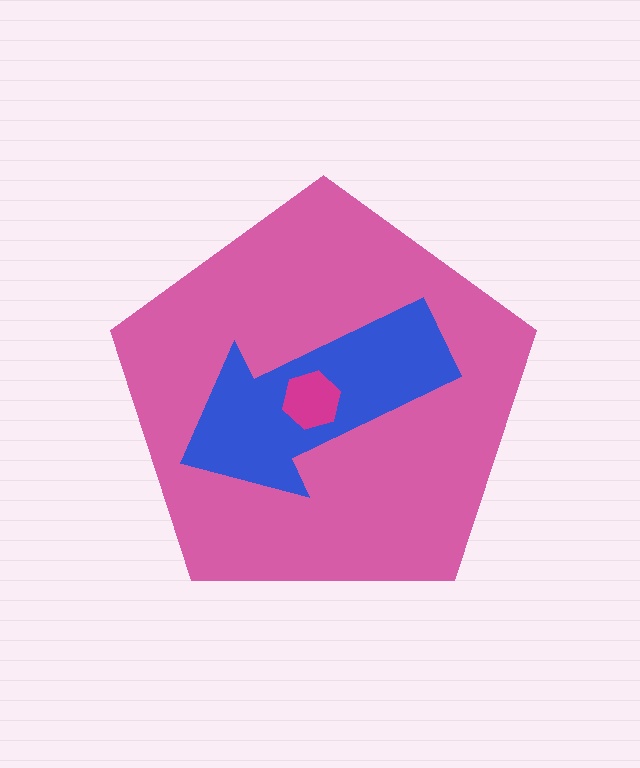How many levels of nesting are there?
3.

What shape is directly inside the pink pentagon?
The blue arrow.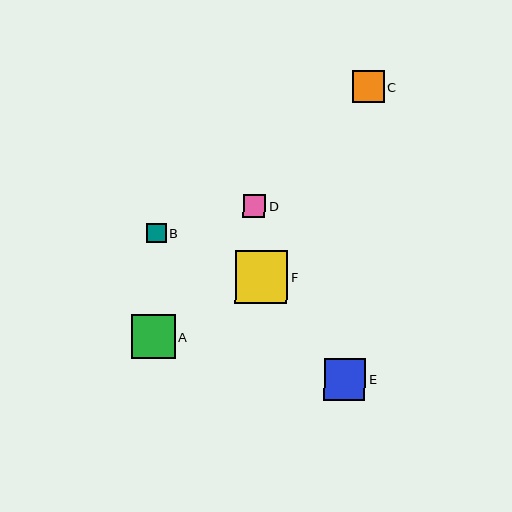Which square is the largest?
Square F is the largest with a size of approximately 52 pixels.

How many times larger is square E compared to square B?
Square E is approximately 2.1 times the size of square B.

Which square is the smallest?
Square B is the smallest with a size of approximately 20 pixels.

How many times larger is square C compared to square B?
Square C is approximately 1.6 times the size of square B.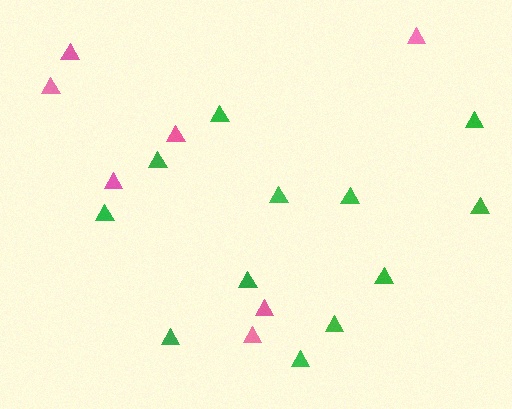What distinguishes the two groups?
There are 2 groups: one group of pink triangles (7) and one group of green triangles (12).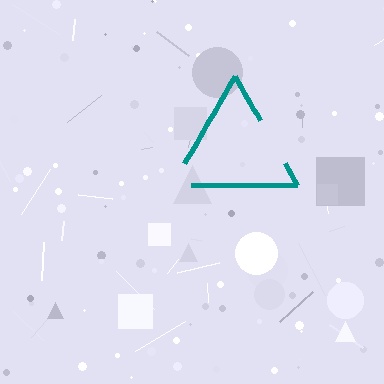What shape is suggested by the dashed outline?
The dashed outline suggests a triangle.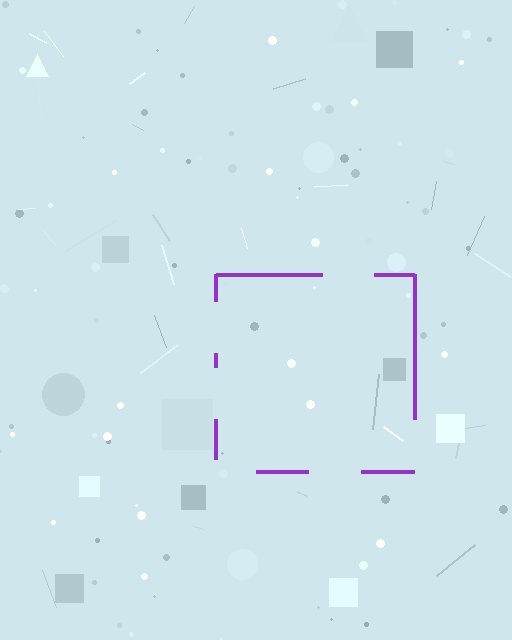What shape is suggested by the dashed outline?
The dashed outline suggests a square.